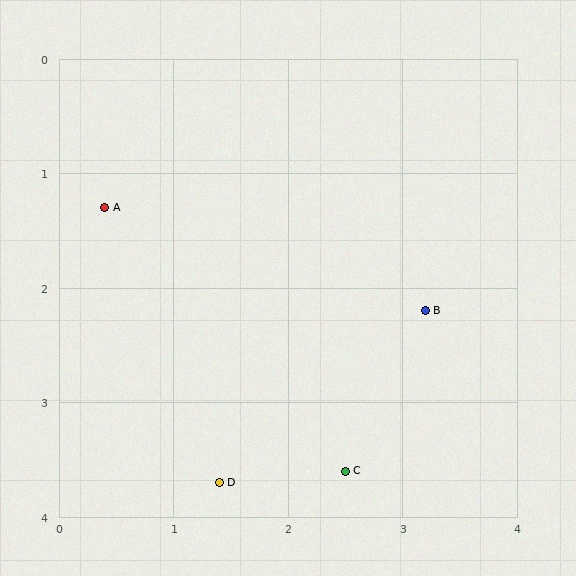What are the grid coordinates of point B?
Point B is at approximately (3.2, 2.2).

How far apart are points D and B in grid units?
Points D and B are about 2.3 grid units apart.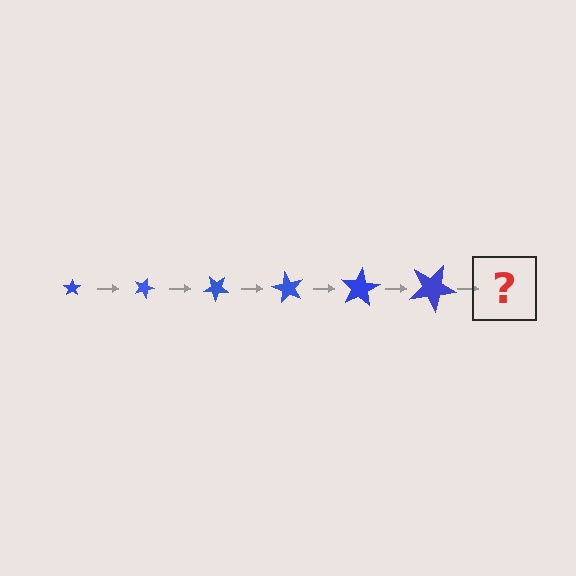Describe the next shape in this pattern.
It should be a star, larger than the previous one and rotated 120 degrees from the start.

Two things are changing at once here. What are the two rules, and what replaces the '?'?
The two rules are that the star grows larger each step and it rotates 20 degrees each step. The '?' should be a star, larger than the previous one and rotated 120 degrees from the start.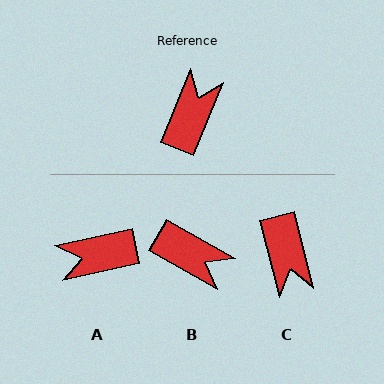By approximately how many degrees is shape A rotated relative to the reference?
Approximately 125 degrees counter-clockwise.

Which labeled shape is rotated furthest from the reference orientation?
C, about 143 degrees away.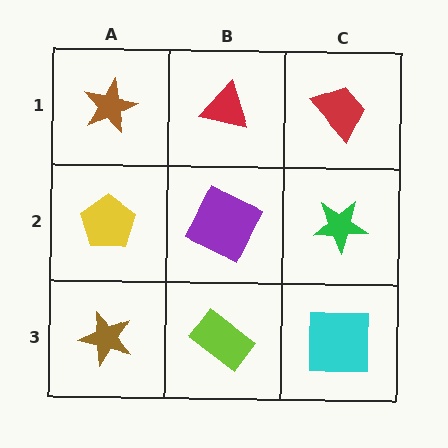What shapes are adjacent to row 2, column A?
A brown star (row 1, column A), a brown star (row 3, column A), a purple square (row 2, column B).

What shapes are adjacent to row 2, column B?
A red triangle (row 1, column B), a lime rectangle (row 3, column B), a yellow pentagon (row 2, column A), a green star (row 2, column C).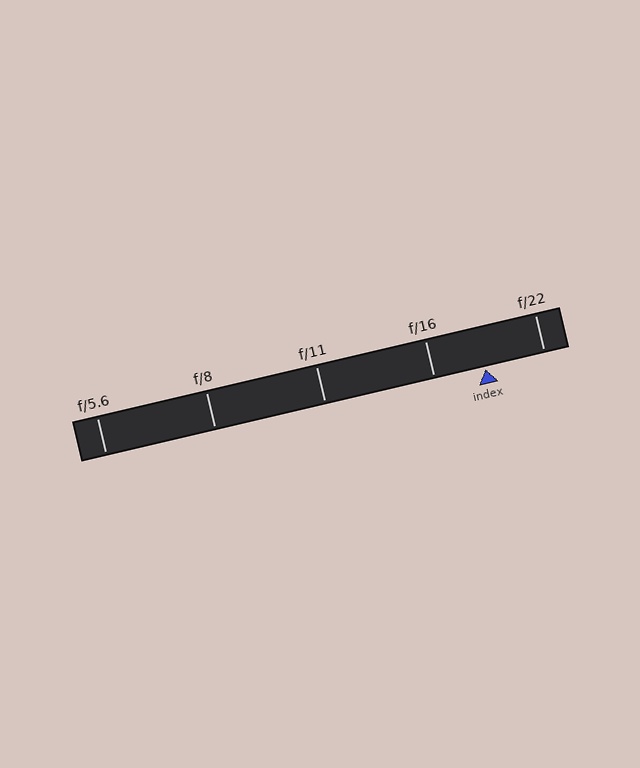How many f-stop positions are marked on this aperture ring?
There are 5 f-stop positions marked.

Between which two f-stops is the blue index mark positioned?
The index mark is between f/16 and f/22.